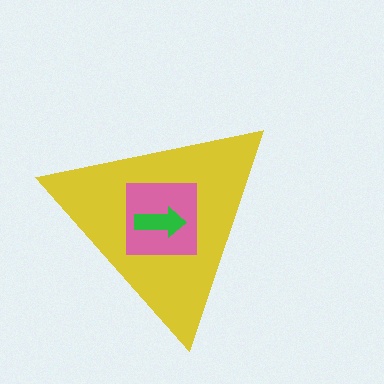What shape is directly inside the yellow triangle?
The pink square.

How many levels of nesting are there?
3.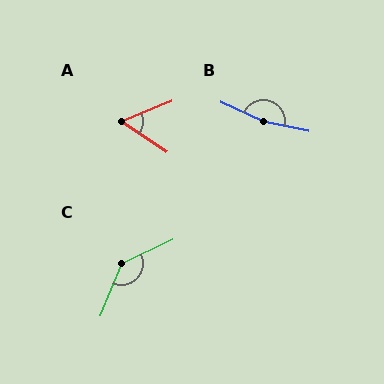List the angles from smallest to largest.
A (56°), C (137°), B (167°).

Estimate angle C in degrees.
Approximately 137 degrees.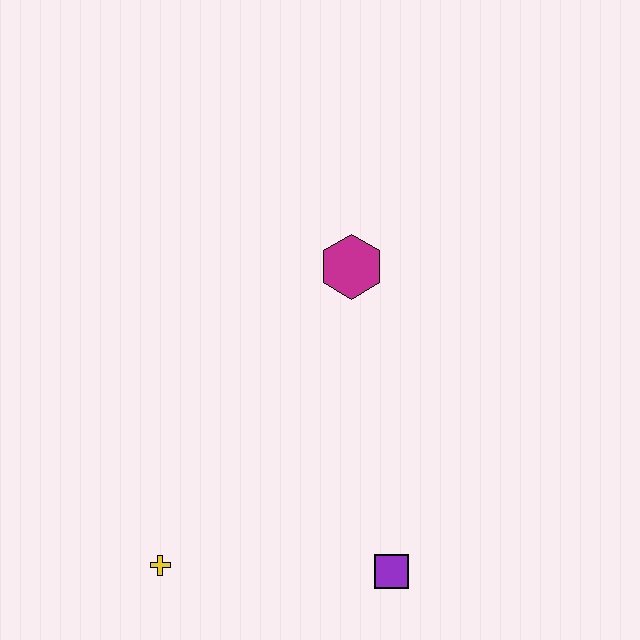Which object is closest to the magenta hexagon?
The purple square is closest to the magenta hexagon.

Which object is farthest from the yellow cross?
The magenta hexagon is farthest from the yellow cross.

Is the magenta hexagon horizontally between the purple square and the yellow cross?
Yes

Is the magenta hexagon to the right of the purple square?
No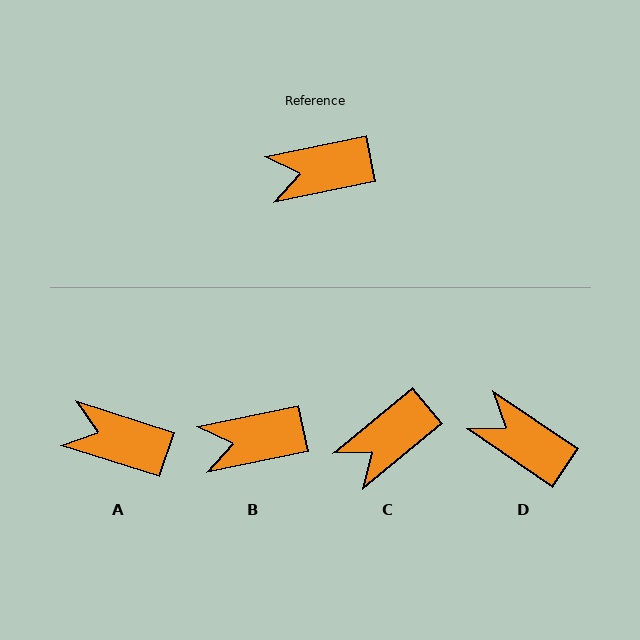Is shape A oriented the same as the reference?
No, it is off by about 30 degrees.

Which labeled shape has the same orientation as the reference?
B.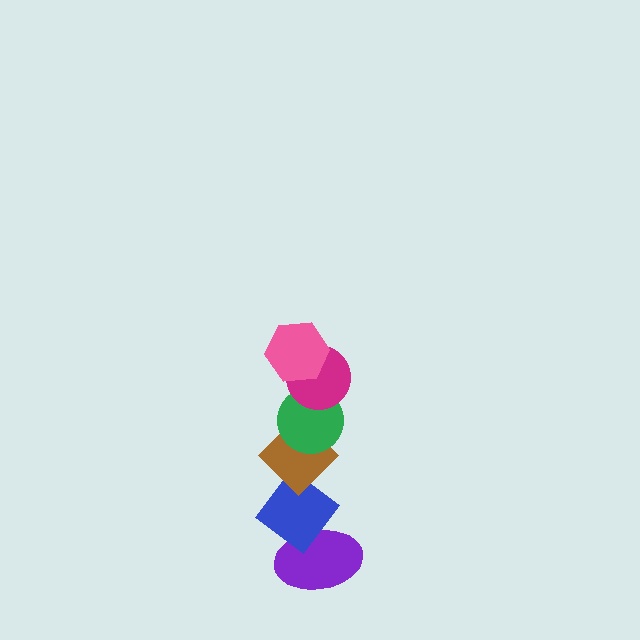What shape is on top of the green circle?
The magenta circle is on top of the green circle.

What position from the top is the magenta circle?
The magenta circle is 2nd from the top.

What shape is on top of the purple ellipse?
The blue diamond is on top of the purple ellipse.